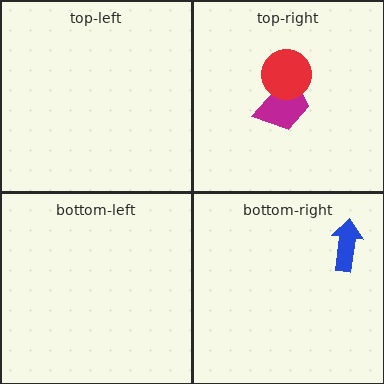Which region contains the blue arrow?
The bottom-right region.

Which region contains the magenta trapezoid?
The top-right region.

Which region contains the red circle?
The top-right region.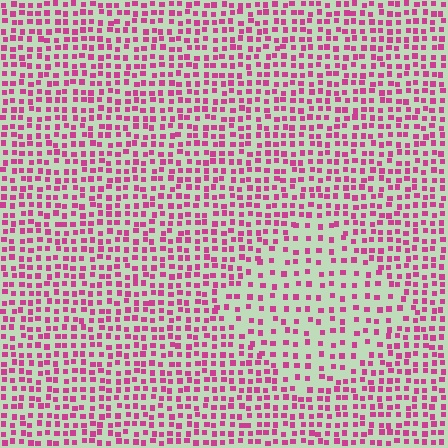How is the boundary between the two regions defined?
The boundary is defined by a change in element density (approximately 1.8x ratio). All elements are the same color, size, and shape.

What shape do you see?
I see a diamond.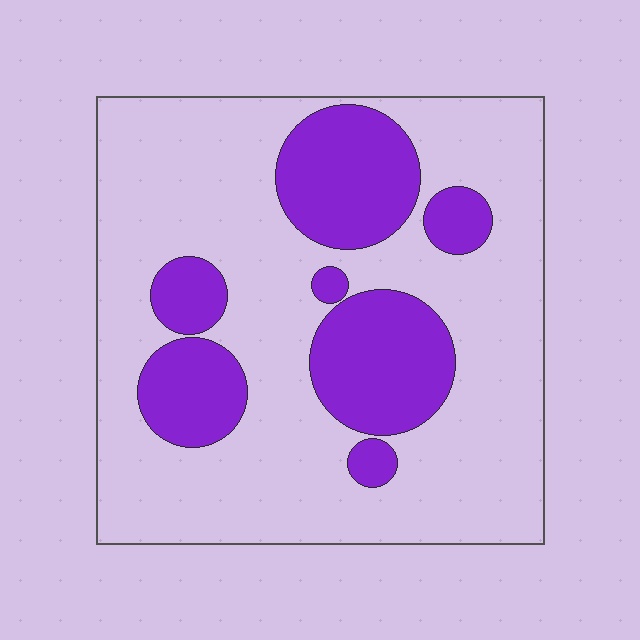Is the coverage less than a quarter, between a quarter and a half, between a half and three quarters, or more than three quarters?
Between a quarter and a half.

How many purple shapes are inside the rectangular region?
7.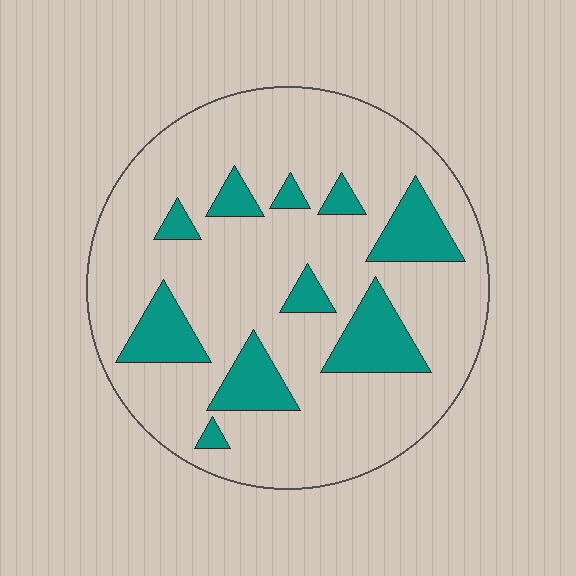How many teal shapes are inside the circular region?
10.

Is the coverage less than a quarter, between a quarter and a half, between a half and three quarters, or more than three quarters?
Less than a quarter.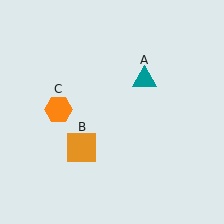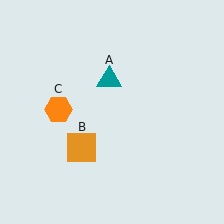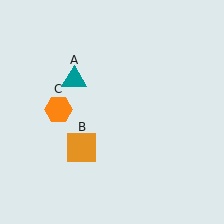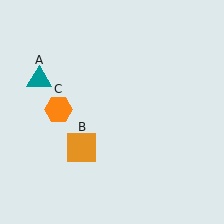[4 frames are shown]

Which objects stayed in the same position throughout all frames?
Orange square (object B) and orange hexagon (object C) remained stationary.